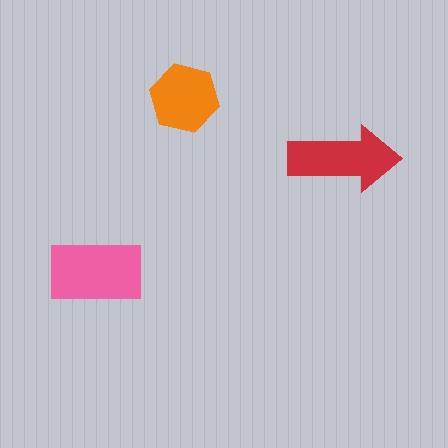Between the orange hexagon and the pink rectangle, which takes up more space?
The pink rectangle.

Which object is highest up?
The orange hexagon is topmost.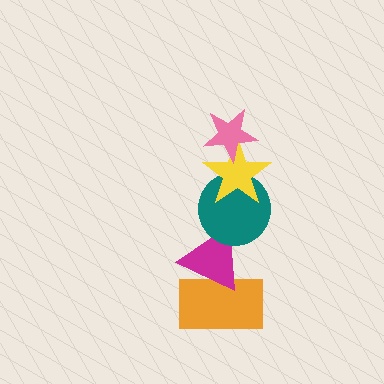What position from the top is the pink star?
The pink star is 1st from the top.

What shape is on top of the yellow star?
The pink star is on top of the yellow star.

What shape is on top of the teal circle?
The yellow star is on top of the teal circle.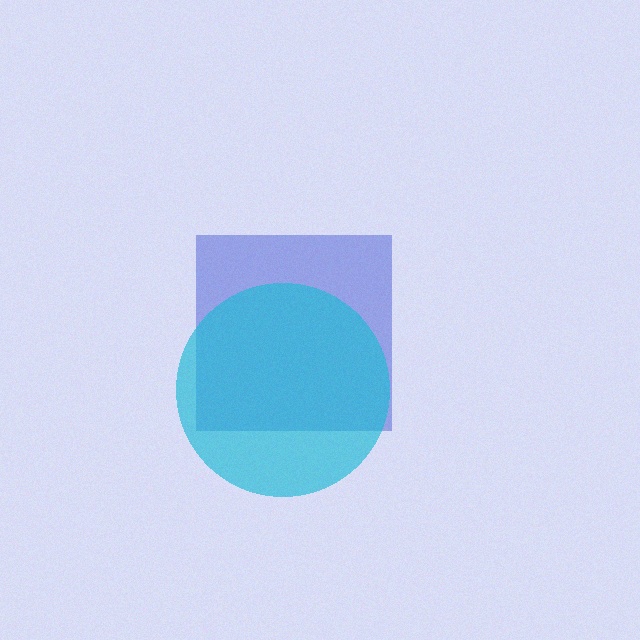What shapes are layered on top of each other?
The layered shapes are: a blue square, a cyan circle.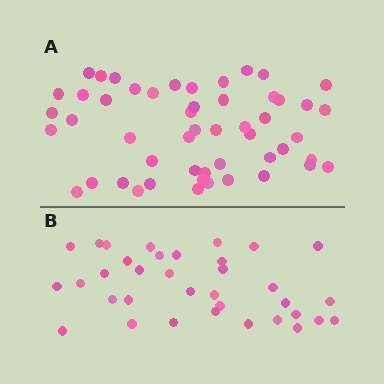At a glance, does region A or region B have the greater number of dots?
Region A (the top region) has more dots.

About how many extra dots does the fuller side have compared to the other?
Region A has approximately 15 more dots than region B.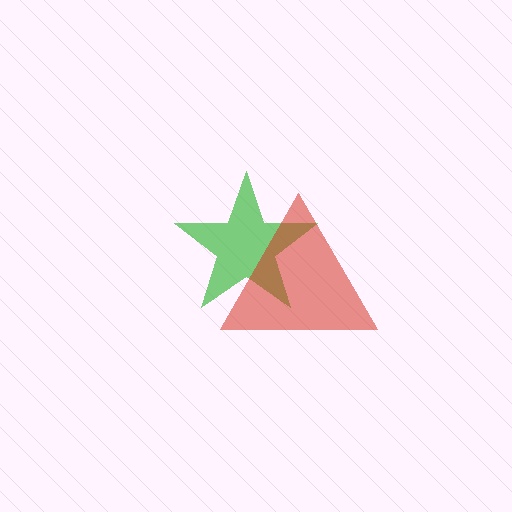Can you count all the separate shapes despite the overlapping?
Yes, there are 2 separate shapes.